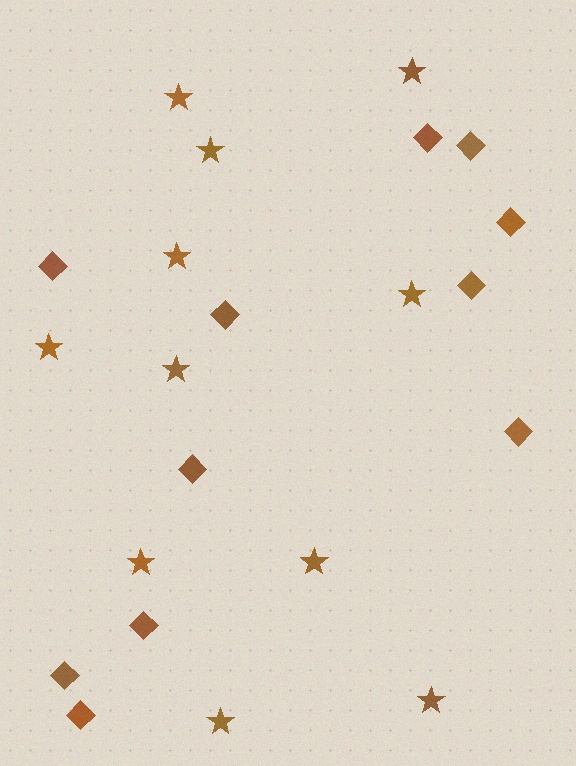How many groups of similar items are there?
There are 2 groups: one group of diamonds (11) and one group of stars (11).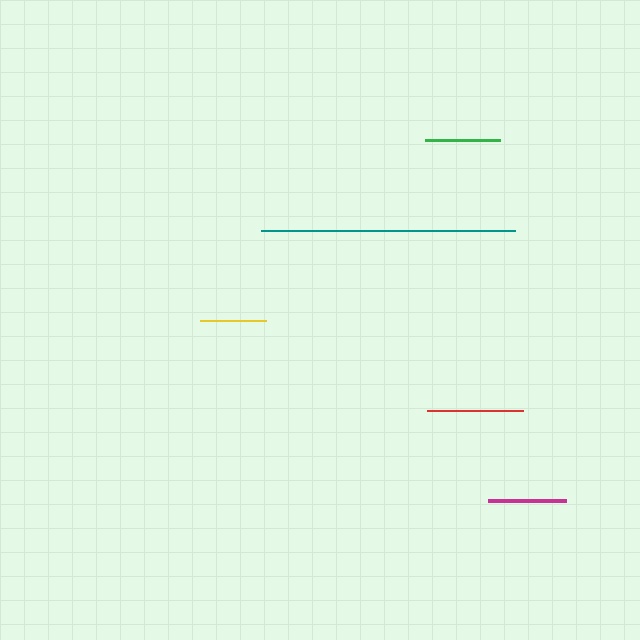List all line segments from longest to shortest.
From longest to shortest: teal, red, magenta, green, yellow.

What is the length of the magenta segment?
The magenta segment is approximately 78 pixels long.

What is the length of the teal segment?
The teal segment is approximately 254 pixels long.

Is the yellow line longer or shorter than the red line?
The red line is longer than the yellow line.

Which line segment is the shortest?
The yellow line is the shortest at approximately 66 pixels.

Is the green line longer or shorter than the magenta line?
The magenta line is longer than the green line.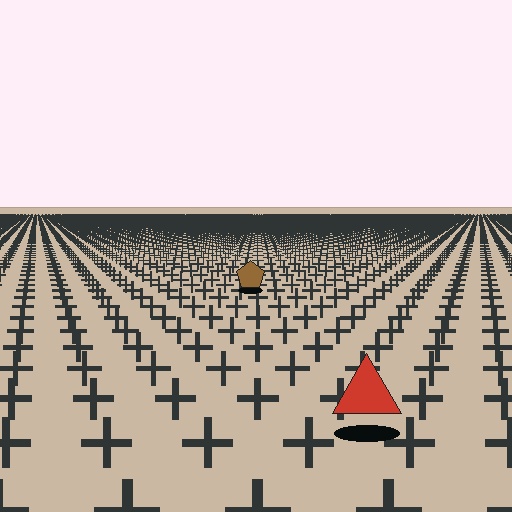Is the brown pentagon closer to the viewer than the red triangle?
No. The red triangle is closer — you can tell from the texture gradient: the ground texture is coarser near it.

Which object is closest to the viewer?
The red triangle is closest. The texture marks near it are larger and more spread out.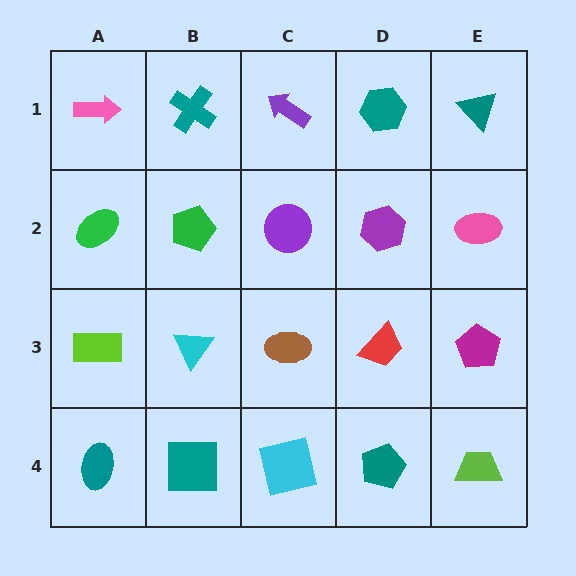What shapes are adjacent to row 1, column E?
A pink ellipse (row 2, column E), a teal hexagon (row 1, column D).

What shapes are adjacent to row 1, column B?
A green pentagon (row 2, column B), a pink arrow (row 1, column A), a purple arrow (row 1, column C).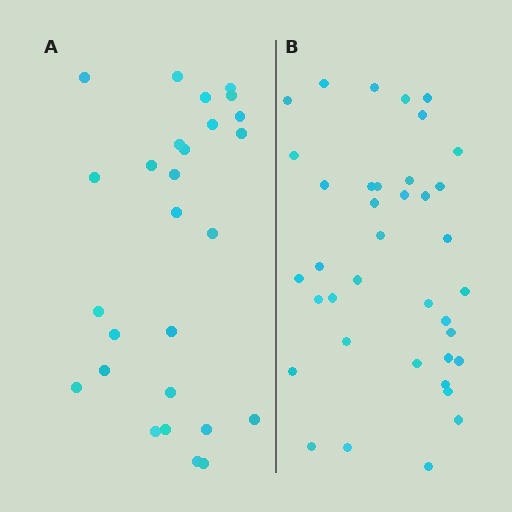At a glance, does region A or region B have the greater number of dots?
Region B (the right region) has more dots.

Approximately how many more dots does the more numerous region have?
Region B has roughly 12 or so more dots than region A.